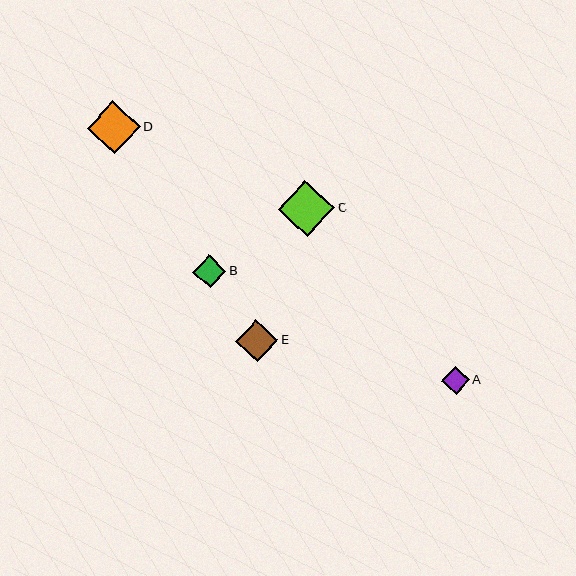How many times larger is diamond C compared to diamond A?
Diamond C is approximately 2.0 times the size of diamond A.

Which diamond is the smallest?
Diamond A is the smallest with a size of approximately 28 pixels.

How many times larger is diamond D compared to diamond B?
Diamond D is approximately 1.6 times the size of diamond B.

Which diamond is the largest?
Diamond C is the largest with a size of approximately 56 pixels.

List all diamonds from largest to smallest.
From largest to smallest: C, D, E, B, A.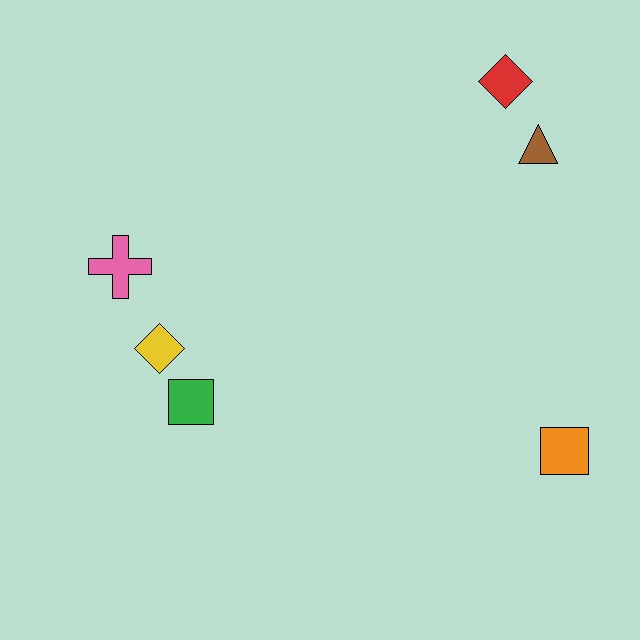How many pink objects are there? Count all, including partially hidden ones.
There is 1 pink object.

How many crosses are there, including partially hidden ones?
There is 1 cross.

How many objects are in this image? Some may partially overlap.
There are 6 objects.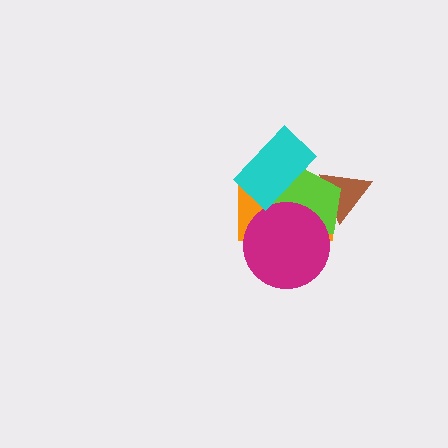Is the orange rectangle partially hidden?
Yes, it is partially covered by another shape.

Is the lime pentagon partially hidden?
Yes, it is partially covered by another shape.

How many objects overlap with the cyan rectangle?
2 objects overlap with the cyan rectangle.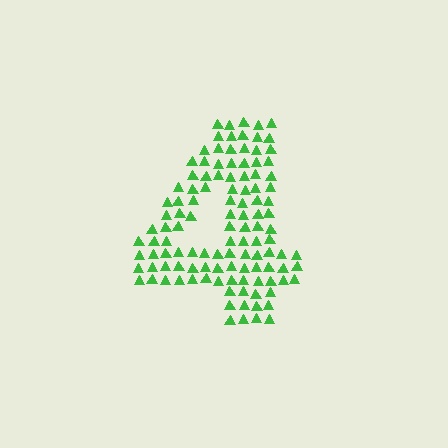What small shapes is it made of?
It is made of small triangles.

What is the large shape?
The large shape is the digit 4.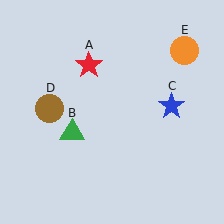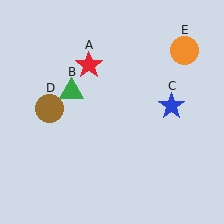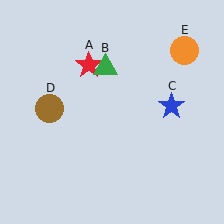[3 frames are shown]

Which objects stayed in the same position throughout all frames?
Red star (object A) and blue star (object C) and brown circle (object D) and orange circle (object E) remained stationary.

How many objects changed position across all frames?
1 object changed position: green triangle (object B).